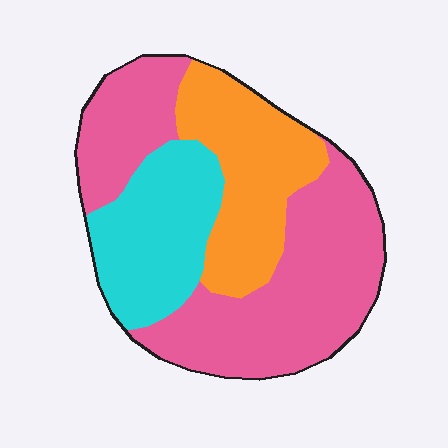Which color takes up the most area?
Pink, at roughly 50%.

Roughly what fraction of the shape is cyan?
Cyan takes up about one quarter (1/4) of the shape.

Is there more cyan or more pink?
Pink.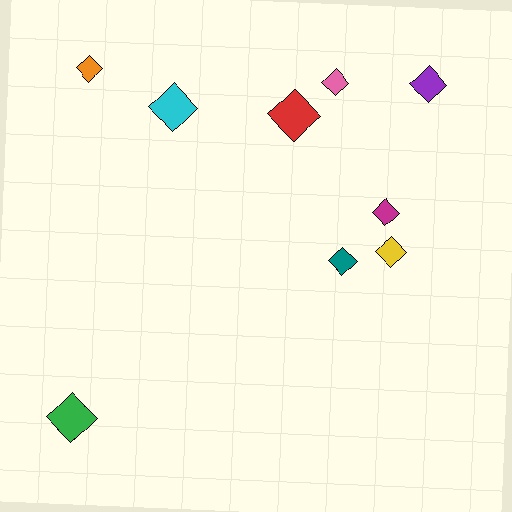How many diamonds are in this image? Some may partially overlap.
There are 9 diamonds.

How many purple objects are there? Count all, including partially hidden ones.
There is 1 purple object.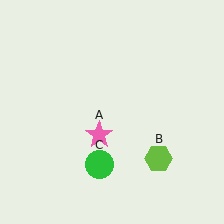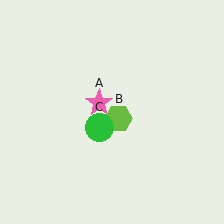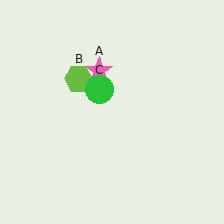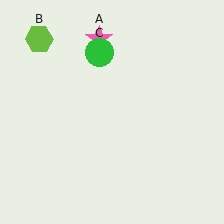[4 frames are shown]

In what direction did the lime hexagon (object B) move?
The lime hexagon (object B) moved up and to the left.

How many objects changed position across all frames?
3 objects changed position: pink star (object A), lime hexagon (object B), green circle (object C).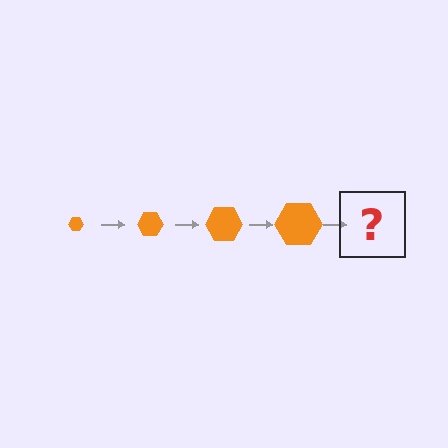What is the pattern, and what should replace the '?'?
The pattern is that the hexagon gets progressively larger each step. The '?' should be an orange hexagon, larger than the previous one.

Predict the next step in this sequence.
The next step is an orange hexagon, larger than the previous one.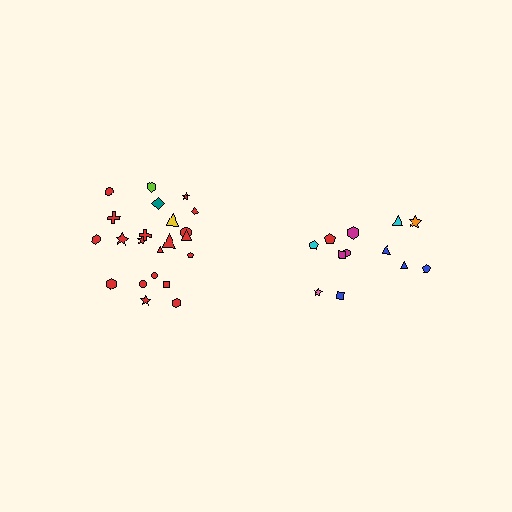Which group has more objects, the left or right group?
The left group.